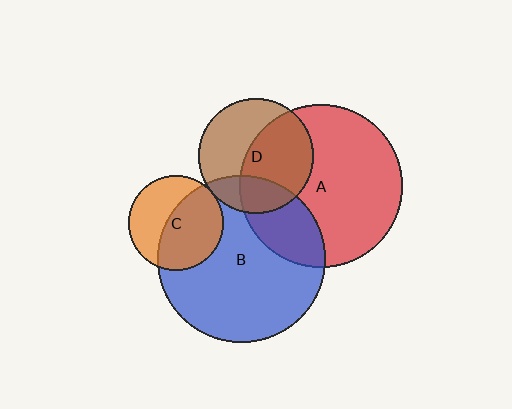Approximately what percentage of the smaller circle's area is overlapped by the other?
Approximately 25%.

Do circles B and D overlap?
Yes.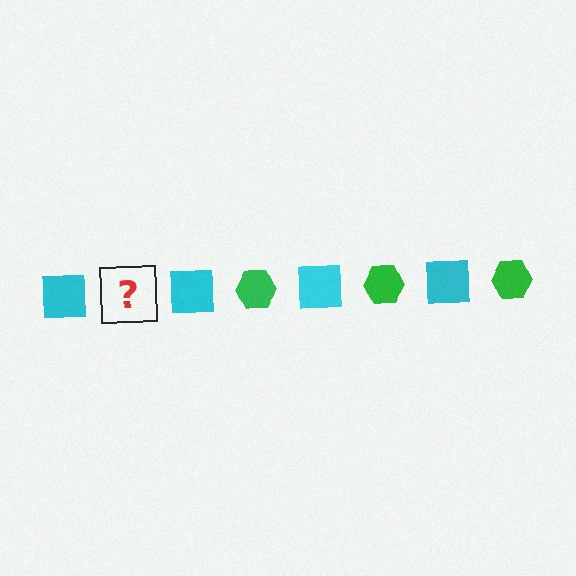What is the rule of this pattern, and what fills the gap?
The rule is that the pattern alternates between cyan square and green hexagon. The gap should be filled with a green hexagon.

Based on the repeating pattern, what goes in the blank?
The blank should be a green hexagon.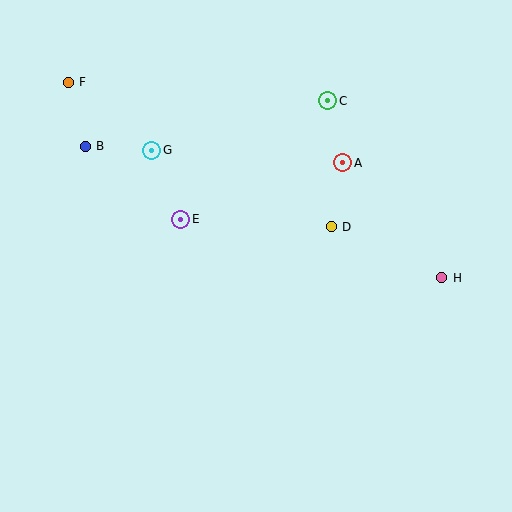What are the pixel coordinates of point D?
Point D is at (331, 227).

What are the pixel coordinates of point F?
Point F is at (68, 82).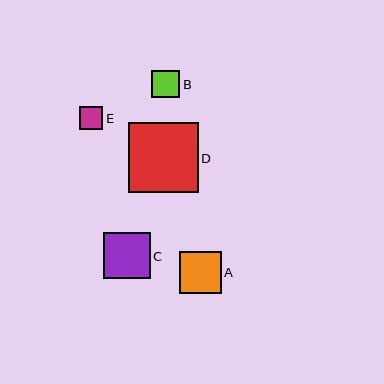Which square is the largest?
Square D is the largest with a size of approximately 70 pixels.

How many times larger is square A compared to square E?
Square A is approximately 1.8 times the size of square E.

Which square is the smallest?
Square E is the smallest with a size of approximately 23 pixels.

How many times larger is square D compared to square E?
Square D is approximately 3.0 times the size of square E.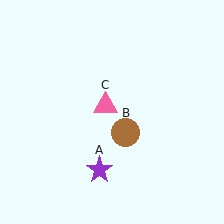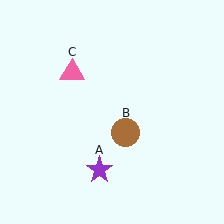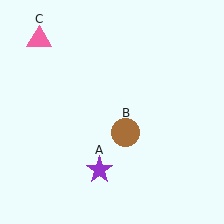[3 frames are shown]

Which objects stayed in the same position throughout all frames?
Purple star (object A) and brown circle (object B) remained stationary.